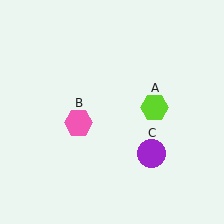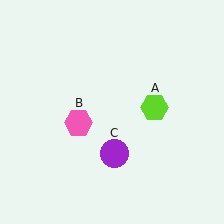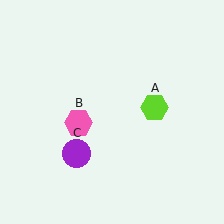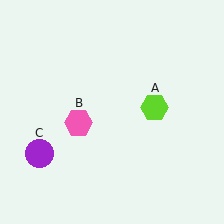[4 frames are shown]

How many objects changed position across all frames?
1 object changed position: purple circle (object C).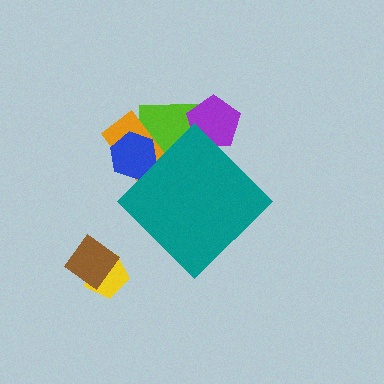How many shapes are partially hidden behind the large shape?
4 shapes are partially hidden.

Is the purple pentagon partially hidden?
Yes, the purple pentagon is partially hidden behind the teal diamond.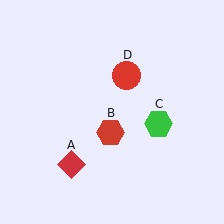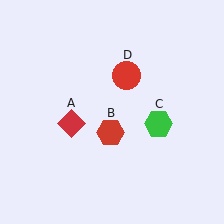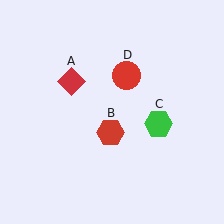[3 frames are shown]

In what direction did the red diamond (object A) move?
The red diamond (object A) moved up.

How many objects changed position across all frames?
1 object changed position: red diamond (object A).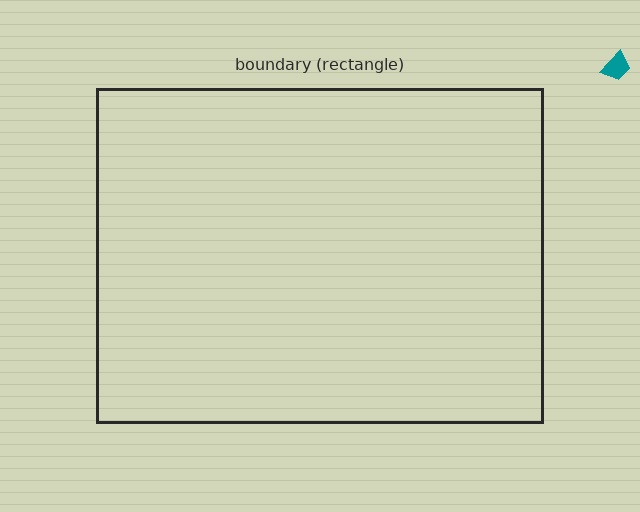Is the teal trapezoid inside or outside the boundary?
Outside.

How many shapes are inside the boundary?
0 inside, 1 outside.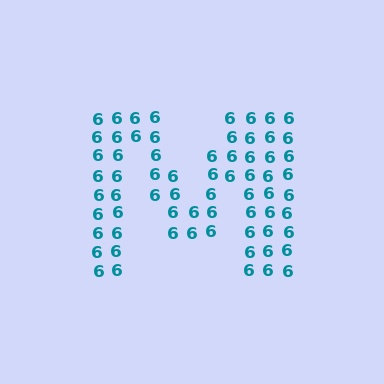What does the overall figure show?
The overall figure shows the letter M.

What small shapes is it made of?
It is made of small digit 6's.